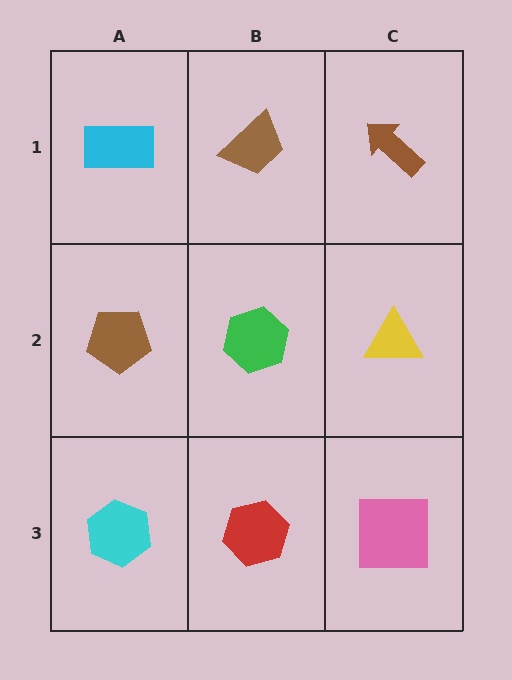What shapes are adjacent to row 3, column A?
A brown pentagon (row 2, column A), a red hexagon (row 3, column B).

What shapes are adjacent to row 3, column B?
A green hexagon (row 2, column B), a cyan hexagon (row 3, column A), a pink square (row 3, column C).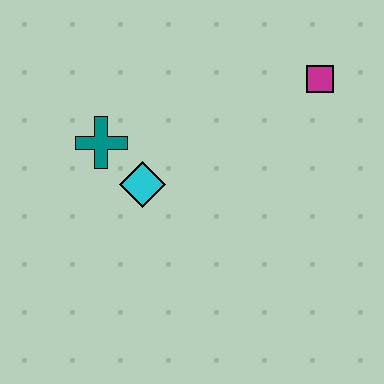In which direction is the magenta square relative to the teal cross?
The magenta square is to the right of the teal cross.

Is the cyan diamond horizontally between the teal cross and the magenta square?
Yes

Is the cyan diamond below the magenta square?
Yes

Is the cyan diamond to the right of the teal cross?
Yes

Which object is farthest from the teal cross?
The magenta square is farthest from the teal cross.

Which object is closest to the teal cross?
The cyan diamond is closest to the teal cross.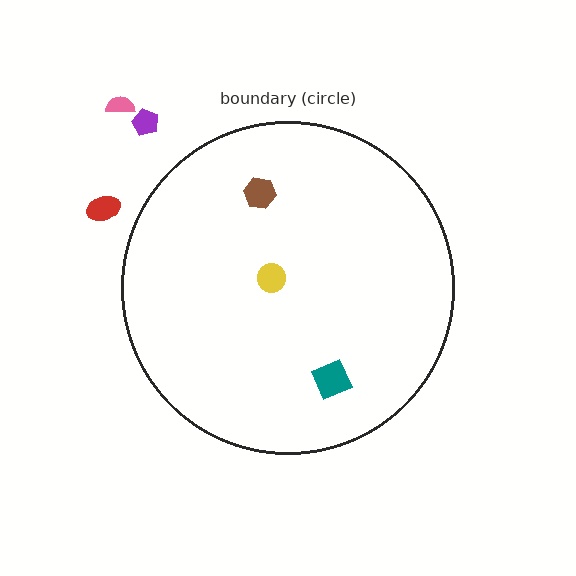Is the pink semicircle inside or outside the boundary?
Outside.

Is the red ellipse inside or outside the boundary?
Outside.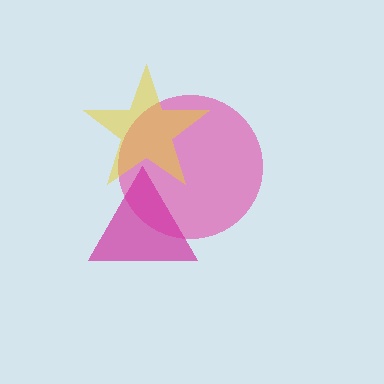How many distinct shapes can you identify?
There are 3 distinct shapes: a pink circle, a yellow star, a magenta triangle.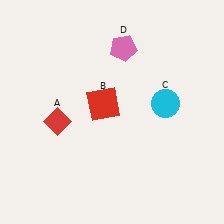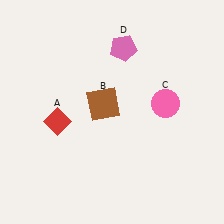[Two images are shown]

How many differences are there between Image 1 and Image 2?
There are 2 differences between the two images.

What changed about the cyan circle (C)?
In Image 1, C is cyan. In Image 2, it changed to pink.